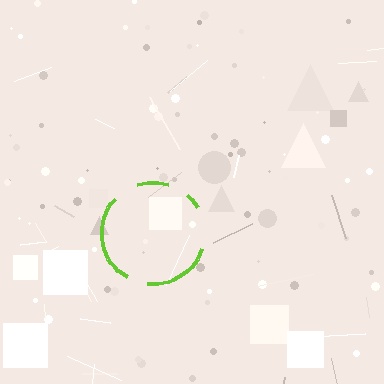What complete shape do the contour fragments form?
The contour fragments form a circle.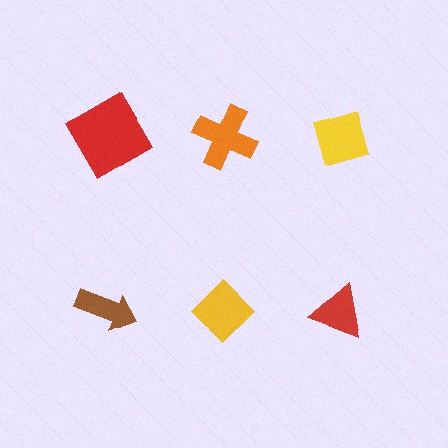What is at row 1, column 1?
A red square.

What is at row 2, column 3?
A red triangle.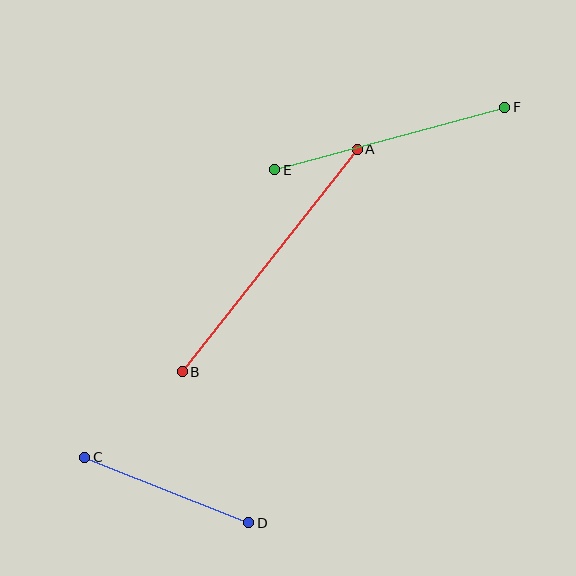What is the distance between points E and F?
The distance is approximately 239 pixels.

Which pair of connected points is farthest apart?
Points A and B are farthest apart.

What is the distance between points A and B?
The distance is approximately 283 pixels.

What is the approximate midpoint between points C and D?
The midpoint is at approximately (167, 490) pixels.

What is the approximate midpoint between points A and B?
The midpoint is at approximately (270, 261) pixels.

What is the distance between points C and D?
The distance is approximately 177 pixels.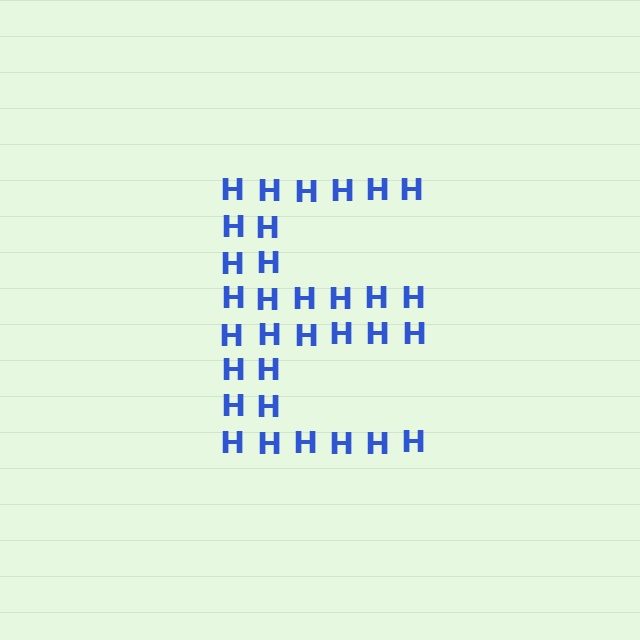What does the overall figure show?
The overall figure shows the letter E.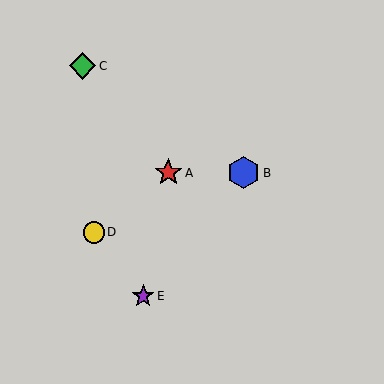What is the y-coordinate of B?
Object B is at y≈173.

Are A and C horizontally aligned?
No, A is at y≈173 and C is at y≈66.